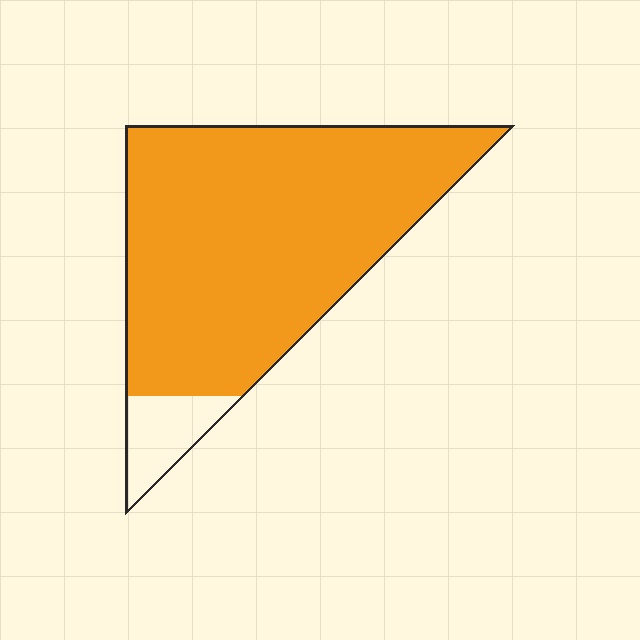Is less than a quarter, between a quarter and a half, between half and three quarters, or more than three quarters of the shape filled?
More than three quarters.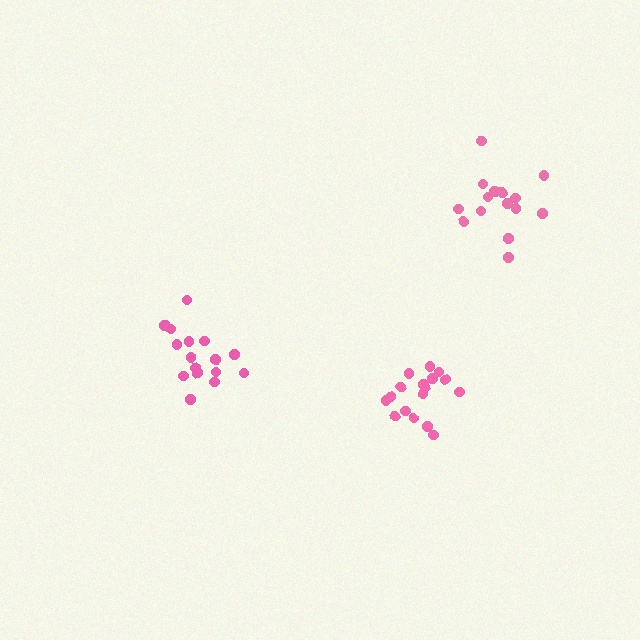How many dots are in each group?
Group 1: 17 dots, Group 2: 15 dots, Group 3: 16 dots (48 total).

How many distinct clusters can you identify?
There are 3 distinct clusters.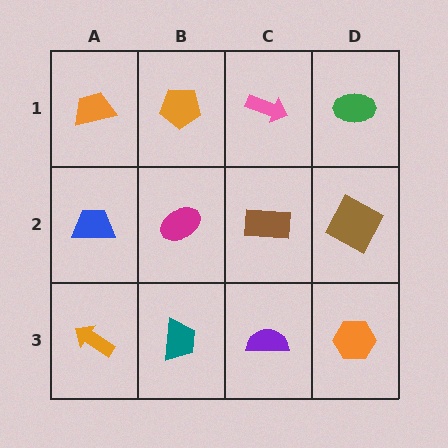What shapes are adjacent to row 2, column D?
A green ellipse (row 1, column D), an orange hexagon (row 3, column D), a brown rectangle (row 2, column C).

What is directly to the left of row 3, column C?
A teal trapezoid.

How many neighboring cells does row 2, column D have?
3.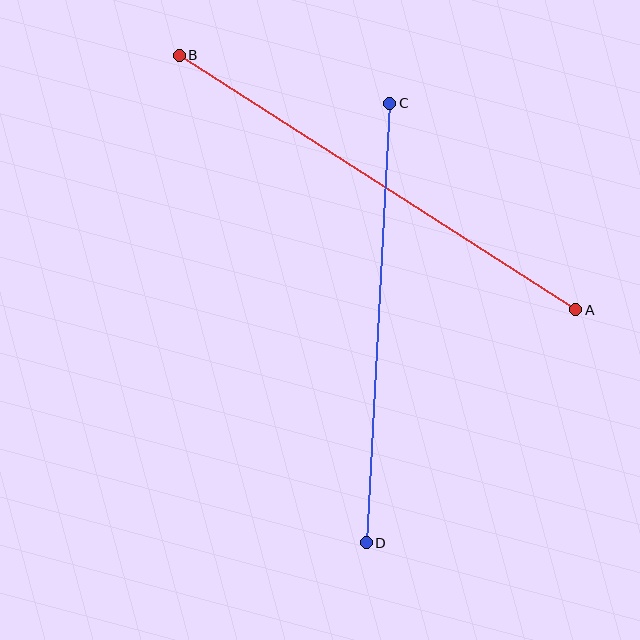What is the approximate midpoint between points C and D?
The midpoint is at approximately (378, 323) pixels.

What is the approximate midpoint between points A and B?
The midpoint is at approximately (378, 183) pixels.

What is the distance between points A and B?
The distance is approximately 471 pixels.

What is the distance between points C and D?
The distance is approximately 440 pixels.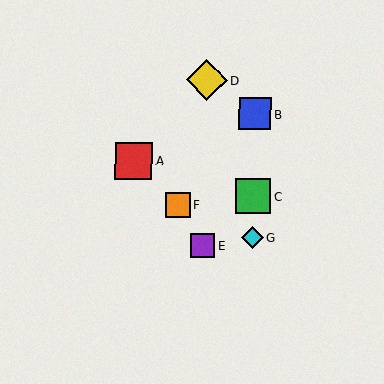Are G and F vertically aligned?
No, G is at x≈253 and F is at x≈178.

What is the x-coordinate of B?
Object B is at x≈255.